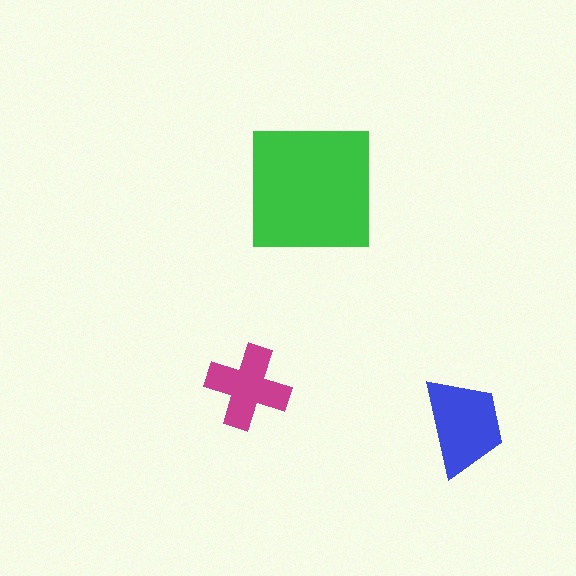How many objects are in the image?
There are 3 objects in the image.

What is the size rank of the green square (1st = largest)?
1st.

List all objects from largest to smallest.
The green square, the blue trapezoid, the magenta cross.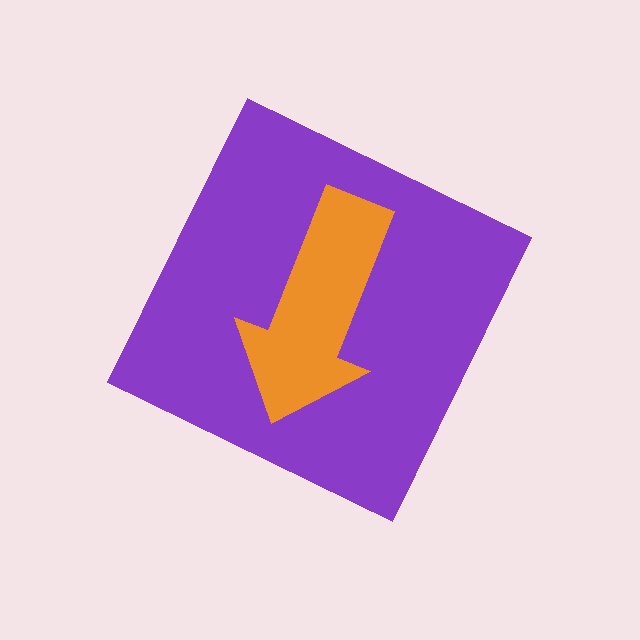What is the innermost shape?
The orange arrow.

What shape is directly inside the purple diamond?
The orange arrow.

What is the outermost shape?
The purple diamond.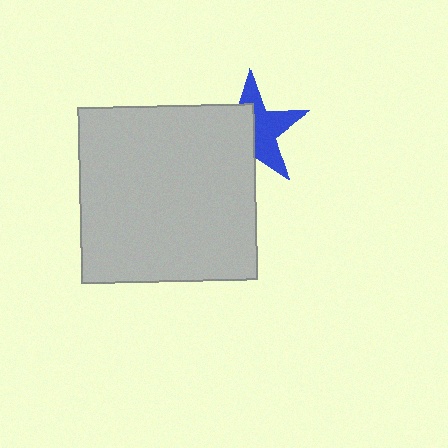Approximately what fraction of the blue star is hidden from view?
Roughly 50% of the blue star is hidden behind the light gray square.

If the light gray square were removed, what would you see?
You would see the complete blue star.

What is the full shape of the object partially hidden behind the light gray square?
The partially hidden object is a blue star.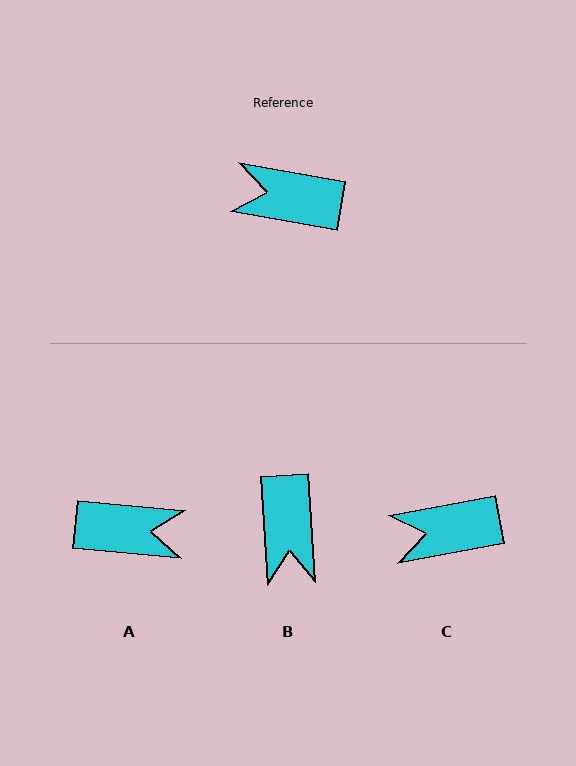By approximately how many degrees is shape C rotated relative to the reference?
Approximately 20 degrees counter-clockwise.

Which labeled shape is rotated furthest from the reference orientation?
A, about 175 degrees away.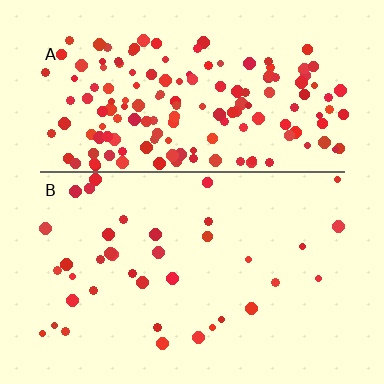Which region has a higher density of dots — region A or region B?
A (the top).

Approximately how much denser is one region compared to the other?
Approximately 4.4× — region A over region B.